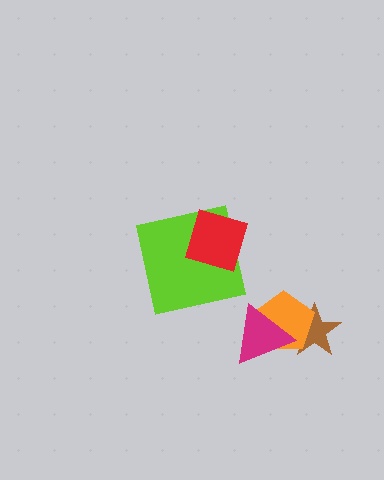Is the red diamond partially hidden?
No, no other shape covers it.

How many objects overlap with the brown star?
2 objects overlap with the brown star.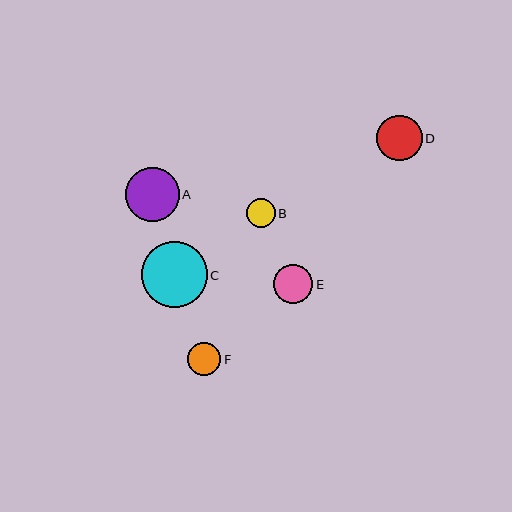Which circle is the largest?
Circle C is the largest with a size of approximately 66 pixels.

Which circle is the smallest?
Circle B is the smallest with a size of approximately 28 pixels.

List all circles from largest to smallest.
From largest to smallest: C, A, D, E, F, B.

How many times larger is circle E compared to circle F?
Circle E is approximately 1.2 times the size of circle F.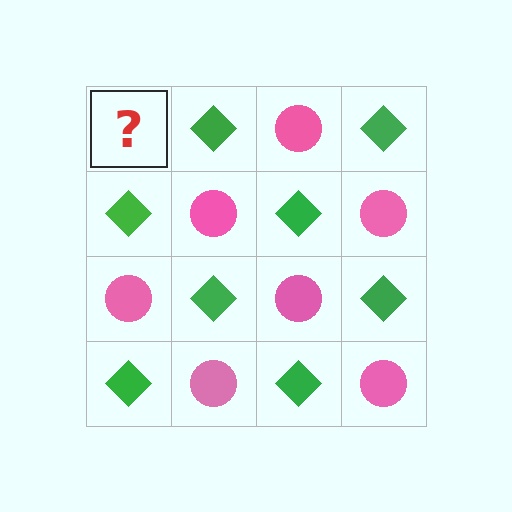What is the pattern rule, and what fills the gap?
The rule is that it alternates pink circle and green diamond in a checkerboard pattern. The gap should be filled with a pink circle.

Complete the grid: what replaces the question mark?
The question mark should be replaced with a pink circle.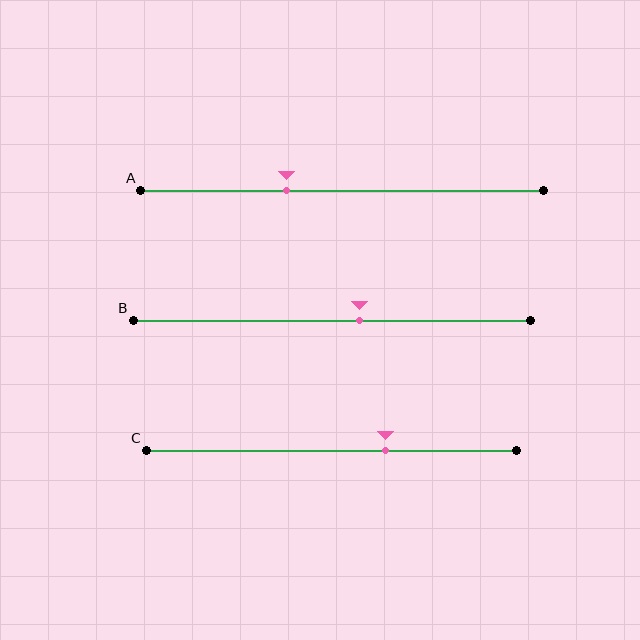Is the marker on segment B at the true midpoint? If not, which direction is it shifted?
No, the marker on segment B is shifted to the right by about 7% of the segment length.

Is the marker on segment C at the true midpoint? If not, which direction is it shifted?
No, the marker on segment C is shifted to the right by about 15% of the segment length.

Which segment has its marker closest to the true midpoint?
Segment B has its marker closest to the true midpoint.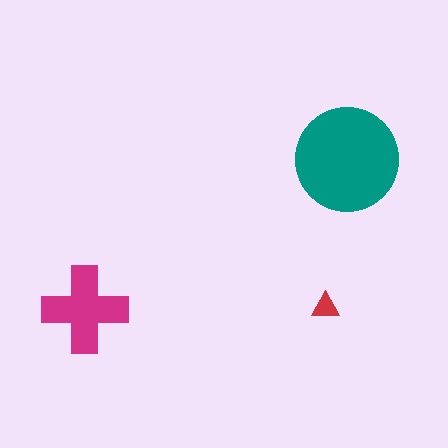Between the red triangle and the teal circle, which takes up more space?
The teal circle.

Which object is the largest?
The teal circle.